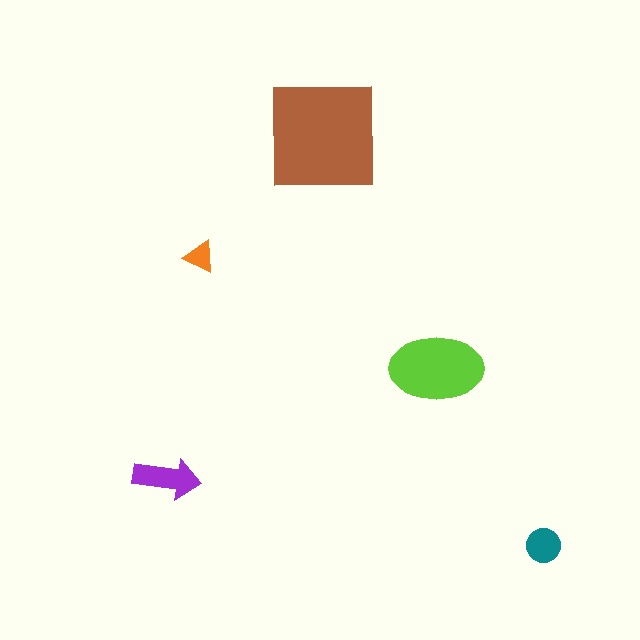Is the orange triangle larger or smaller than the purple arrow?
Smaller.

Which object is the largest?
The brown square.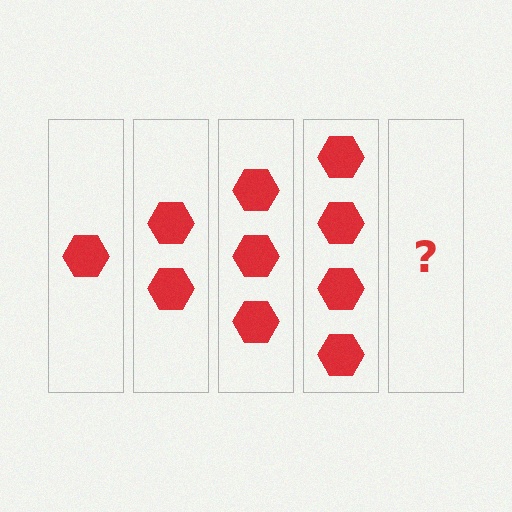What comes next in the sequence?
The next element should be 5 hexagons.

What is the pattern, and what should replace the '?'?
The pattern is that each step adds one more hexagon. The '?' should be 5 hexagons.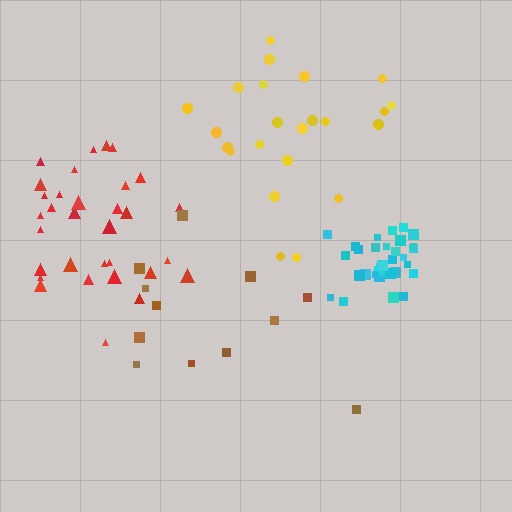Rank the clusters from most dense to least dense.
cyan, red, yellow, brown.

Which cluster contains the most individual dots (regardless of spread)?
Cyan (33).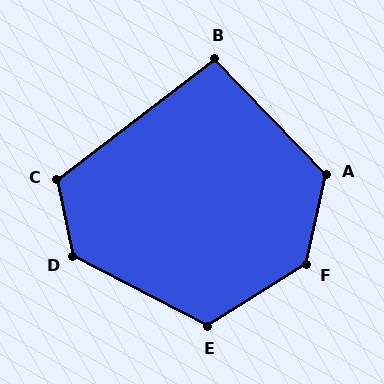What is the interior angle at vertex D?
Approximately 129 degrees (obtuse).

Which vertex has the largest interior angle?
F, at approximately 135 degrees.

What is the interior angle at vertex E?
Approximately 120 degrees (obtuse).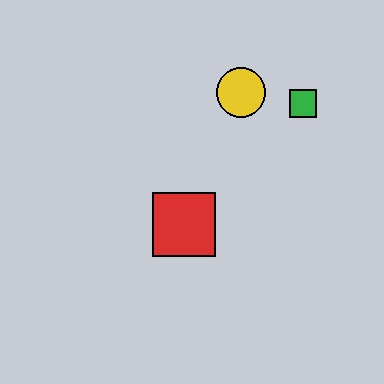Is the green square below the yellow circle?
Yes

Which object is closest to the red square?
The yellow circle is closest to the red square.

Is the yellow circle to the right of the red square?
Yes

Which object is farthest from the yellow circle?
The red square is farthest from the yellow circle.